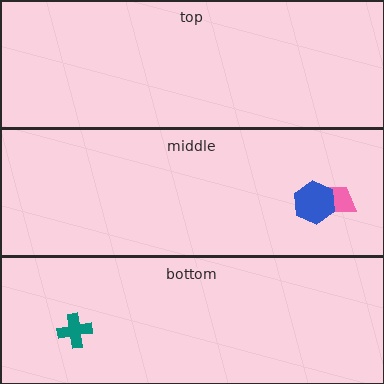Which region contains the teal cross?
The bottom region.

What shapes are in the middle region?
The pink trapezoid, the blue hexagon.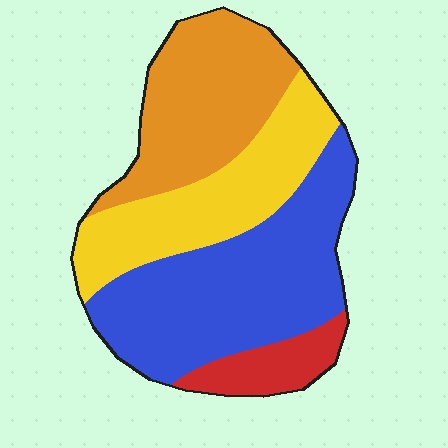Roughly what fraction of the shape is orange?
Orange takes up about one quarter (1/4) of the shape.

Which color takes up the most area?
Blue, at roughly 40%.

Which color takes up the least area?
Red, at roughly 10%.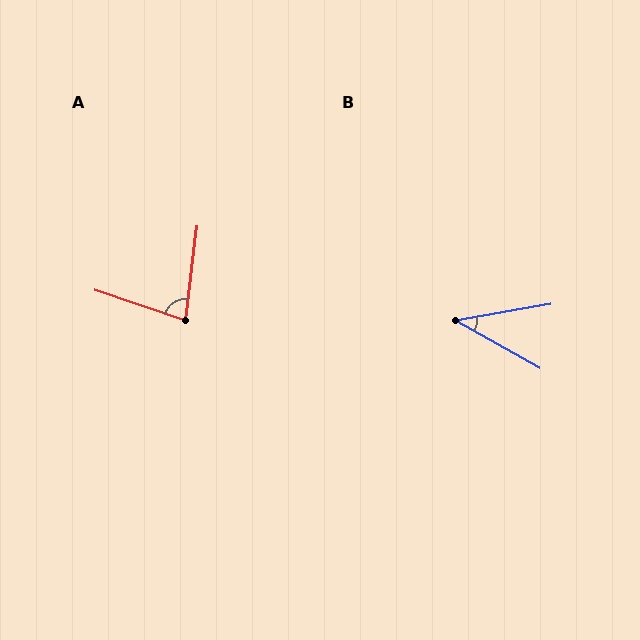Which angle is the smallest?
B, at approximately 39 degrees.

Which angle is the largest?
A, at approximately 78 degrees.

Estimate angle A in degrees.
Approximately 78 degrees.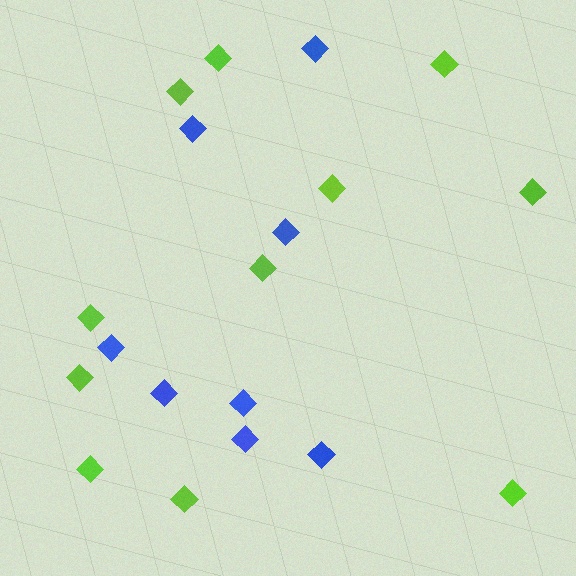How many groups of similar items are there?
There are 2 groups: one group of lime diamonds (11) and one group of blue diamonds (8).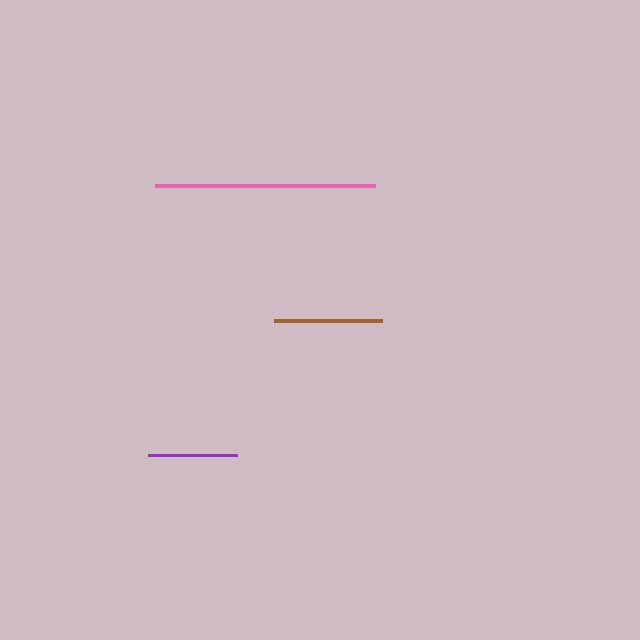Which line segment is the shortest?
The purple line is the shortest at approximately 89 pixels.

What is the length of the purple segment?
The purple segment is approximately 89 pixels long.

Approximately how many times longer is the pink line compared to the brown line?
The pink line is approximately 2.0 times the length of the brown line.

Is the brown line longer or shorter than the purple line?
The brown line is longer than the purple line.